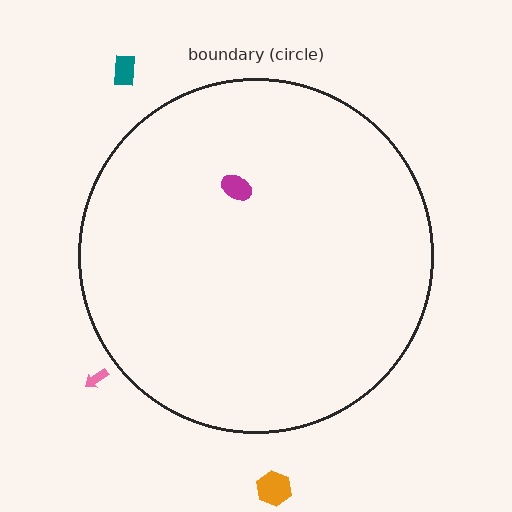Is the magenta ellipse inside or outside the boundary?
Inside.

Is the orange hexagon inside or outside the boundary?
Outside.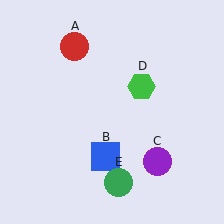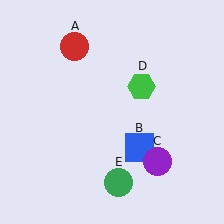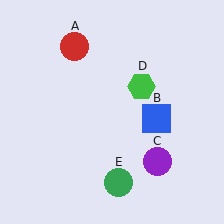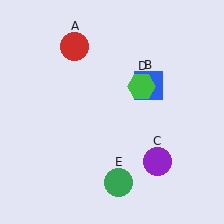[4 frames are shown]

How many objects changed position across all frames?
1 object changed position: blue square (object B).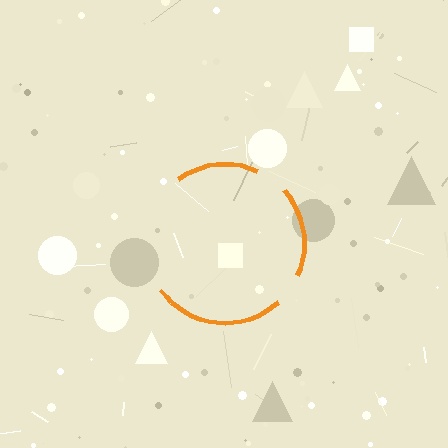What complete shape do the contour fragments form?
The contour fragments form a circle.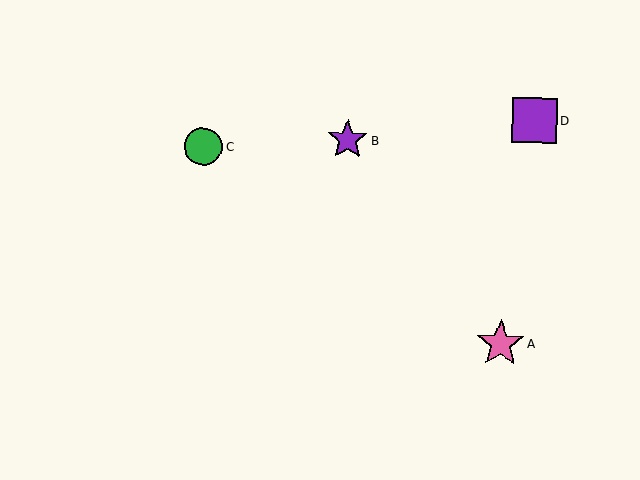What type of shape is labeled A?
Shape A is a pink star.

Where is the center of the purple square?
The center of the purple square is at (535, 120).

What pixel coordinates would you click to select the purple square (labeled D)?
Click at (535, 120) to select the purple square D.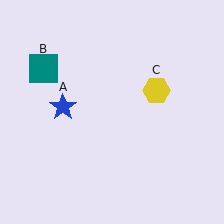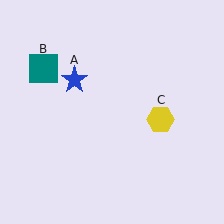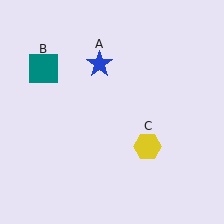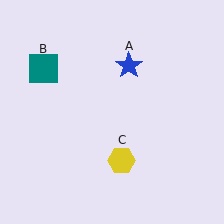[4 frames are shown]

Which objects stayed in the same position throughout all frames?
Teal square (object B) remained stationary.